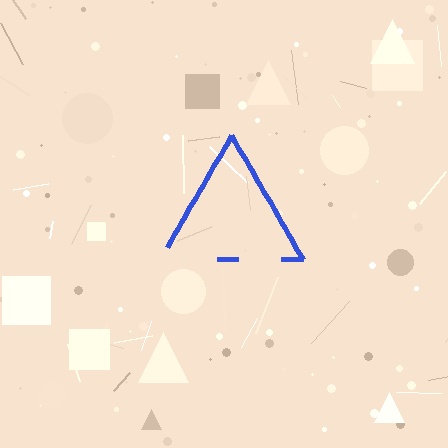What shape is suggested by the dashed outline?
The dashed outline suggests a triangle.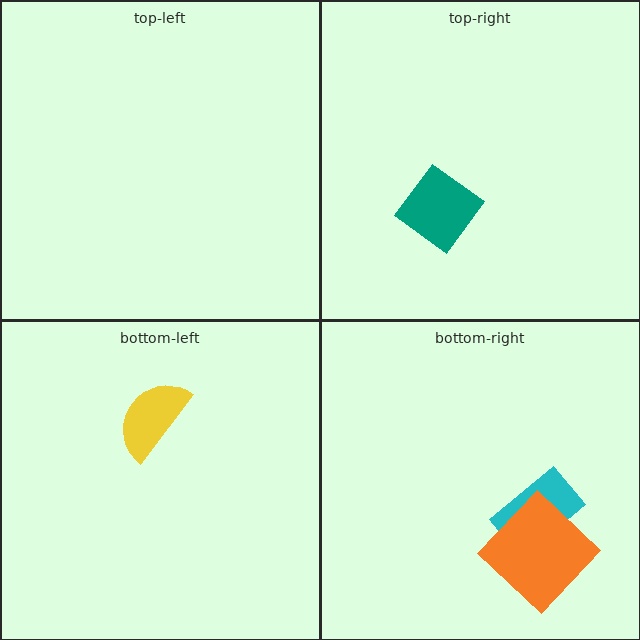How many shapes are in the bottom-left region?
1.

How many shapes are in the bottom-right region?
2.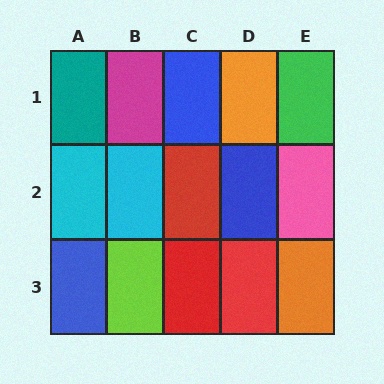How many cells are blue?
3 cells are blue.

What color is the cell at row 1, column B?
Magenta.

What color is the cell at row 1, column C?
Blue.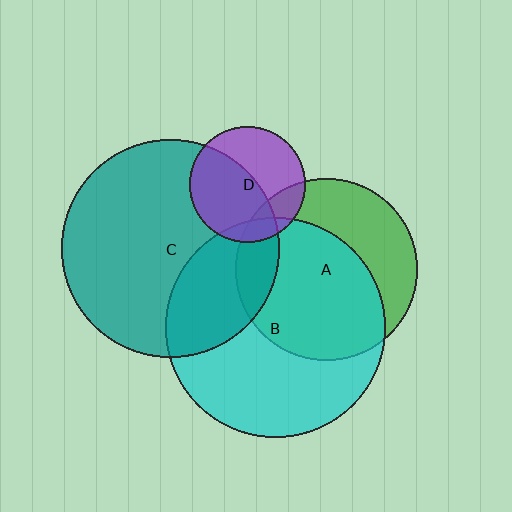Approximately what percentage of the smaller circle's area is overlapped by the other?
Approximately 55%.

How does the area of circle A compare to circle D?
Approximately 2.4 times.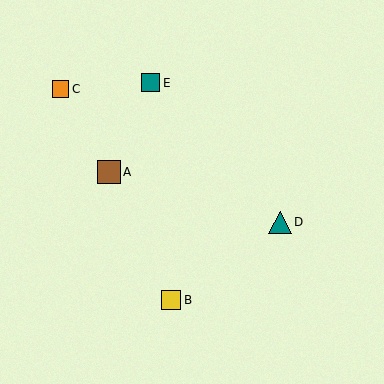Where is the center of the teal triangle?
The center of the teal triangle is at (280, 222).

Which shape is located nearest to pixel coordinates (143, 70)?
The teal square (labeled E) at (151, 83) is nearest to that location.